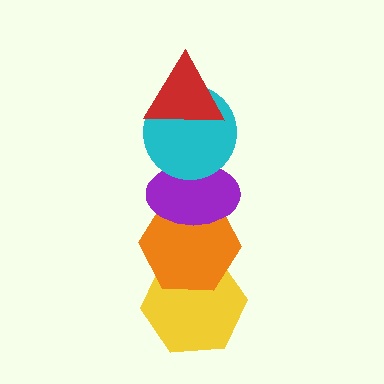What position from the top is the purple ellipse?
The purple ellipse is 3rd from the top.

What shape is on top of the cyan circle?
The red triangle is on top of the cyan circle.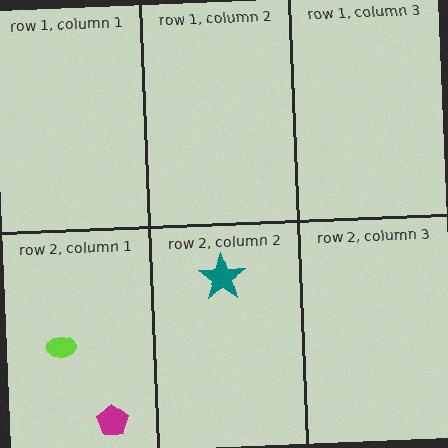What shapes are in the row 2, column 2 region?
The teal star.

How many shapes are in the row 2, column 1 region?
2.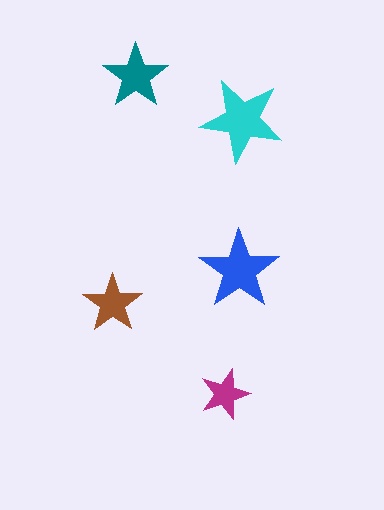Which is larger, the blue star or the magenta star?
The blue one.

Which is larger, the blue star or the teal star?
The blue one.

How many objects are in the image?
There are 5 objects in the image.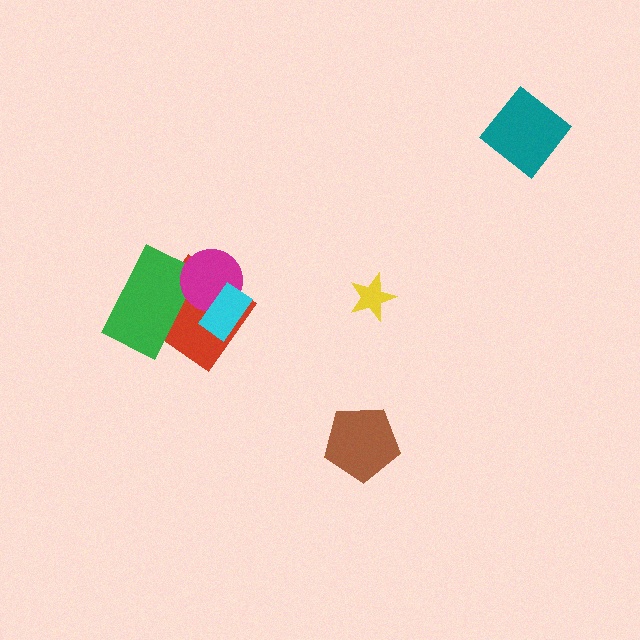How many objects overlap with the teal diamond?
0 objects overlap with the teal diamond.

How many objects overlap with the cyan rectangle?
2 objects overlap with the cyan rectangle.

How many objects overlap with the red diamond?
3 objects overlap with the red diamond.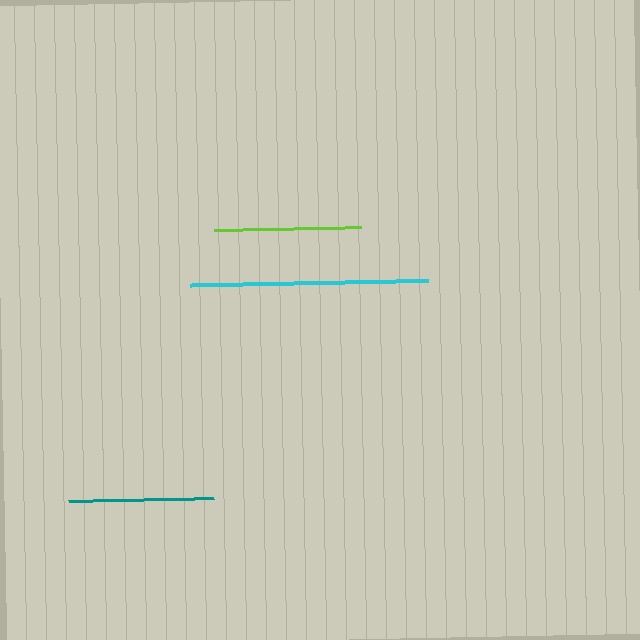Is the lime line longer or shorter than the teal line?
The lime line is longer than the teal line.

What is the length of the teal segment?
The teal segment is approximately 145 pixels long.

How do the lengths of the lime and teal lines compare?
The lime and teal lines are approximately the same length.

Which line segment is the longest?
The cyan line is the longest at approximately 238 pixels.